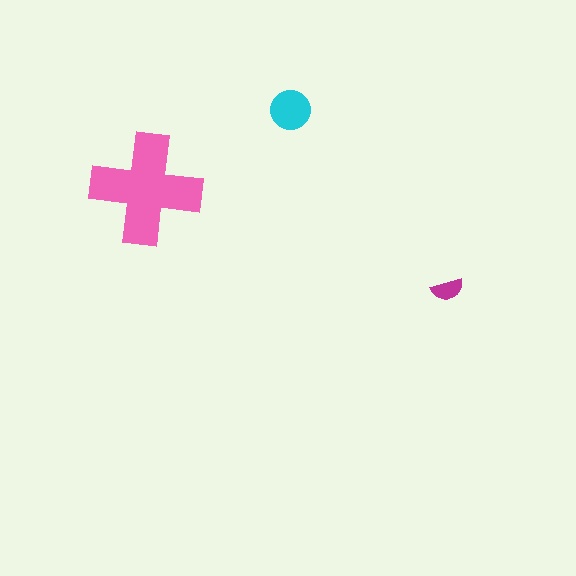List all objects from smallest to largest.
The magenta semicircle, the cyan circle, the pink cross.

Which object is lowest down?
The magenta semicircle is bottommost.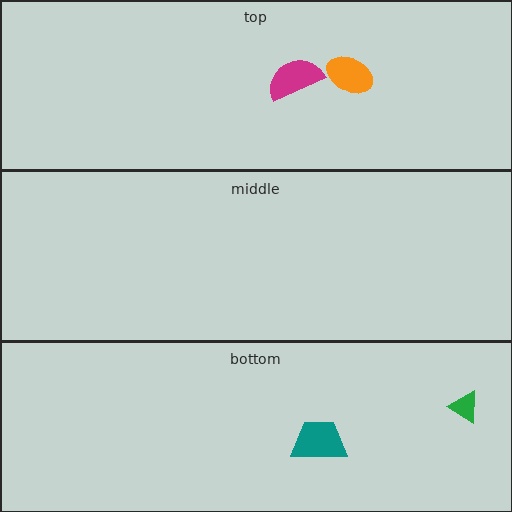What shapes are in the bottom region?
The teal trapezoid, the green triangle.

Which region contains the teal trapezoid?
The bottom region.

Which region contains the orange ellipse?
The top region.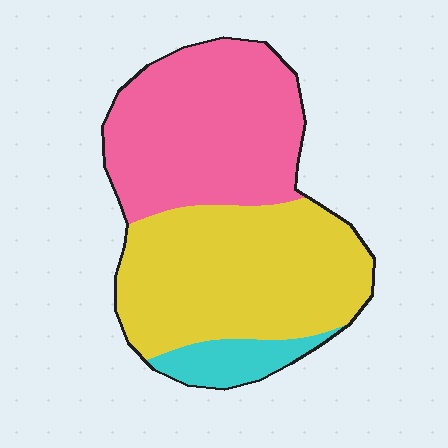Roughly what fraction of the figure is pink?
Pink covers about 45% of the figure.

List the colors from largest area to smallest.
From largest to smallest: yellow, pink, cyan.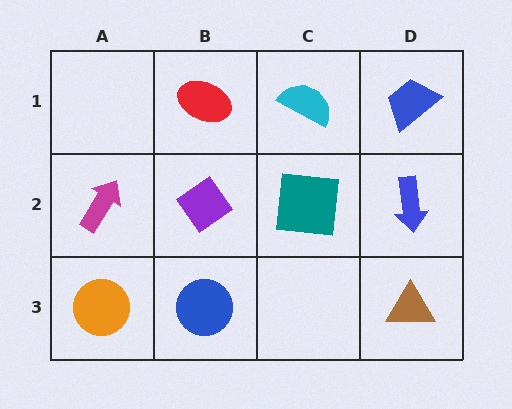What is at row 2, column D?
A blue arrow.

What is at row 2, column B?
A purple diamond.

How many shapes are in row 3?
3 shapes.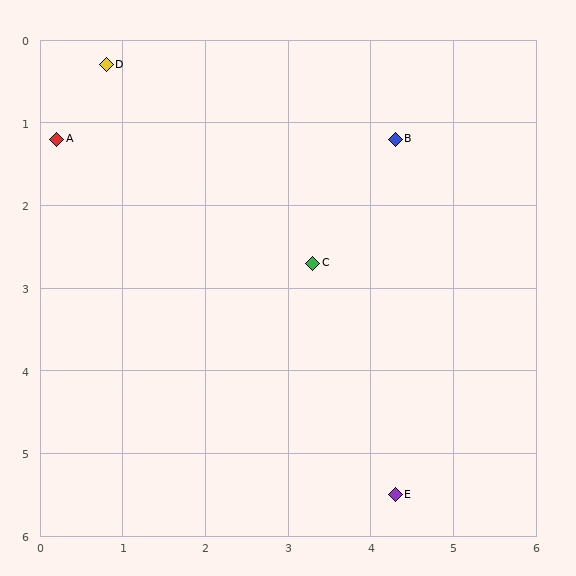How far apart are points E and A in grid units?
Points E and A are about 5.9 grid units apart.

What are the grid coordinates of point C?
Point C is at approximately (3.3, 2.7).